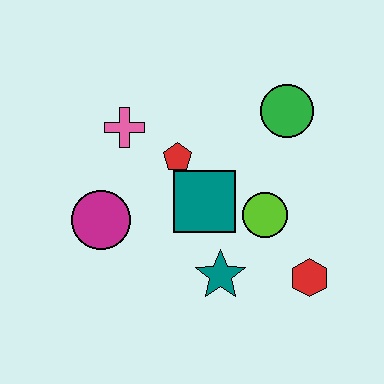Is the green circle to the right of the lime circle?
Yes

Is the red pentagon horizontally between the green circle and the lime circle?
No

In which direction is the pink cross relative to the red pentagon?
The pink cross is to the left of the red pentagon.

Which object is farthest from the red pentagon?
The red hexagon is farthest from the red pentagon.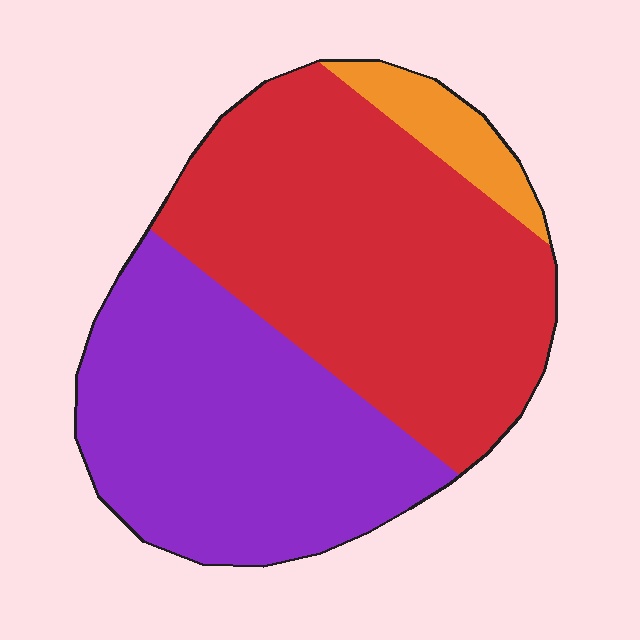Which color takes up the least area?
Orange, at roughly 5%.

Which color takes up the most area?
Red, at roughly 50%.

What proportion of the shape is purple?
Purple takes up about two fifths (2/5) of the shape.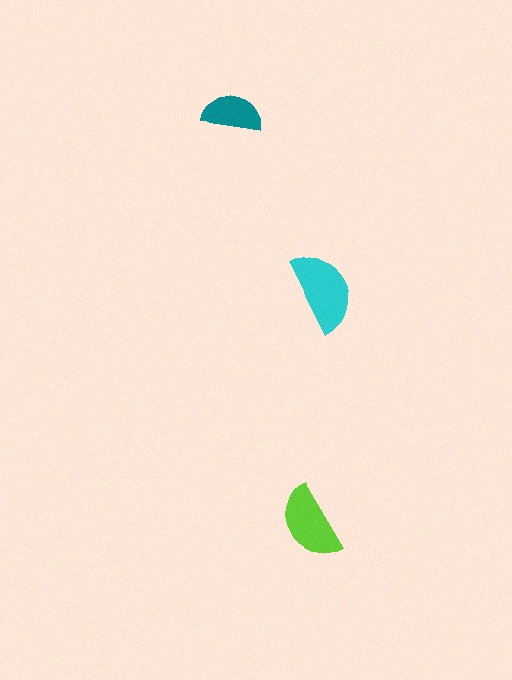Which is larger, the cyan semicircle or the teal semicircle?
The cyan one.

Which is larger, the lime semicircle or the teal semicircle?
The lime one.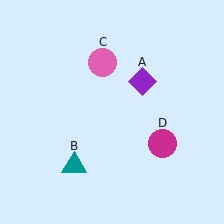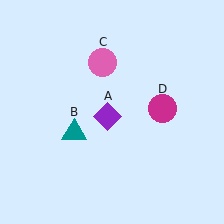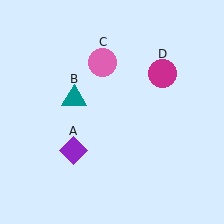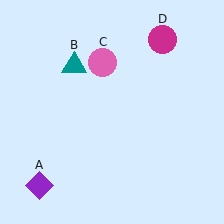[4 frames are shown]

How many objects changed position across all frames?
3 objects changed position: purple diamond (object A), teal triangle (object B), magenta circle (object D).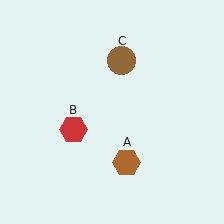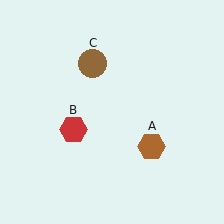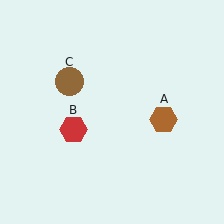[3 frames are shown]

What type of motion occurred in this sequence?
The brown hexagon (object A), brown circle (object C) rotated counterclockwise around the center of the scene.